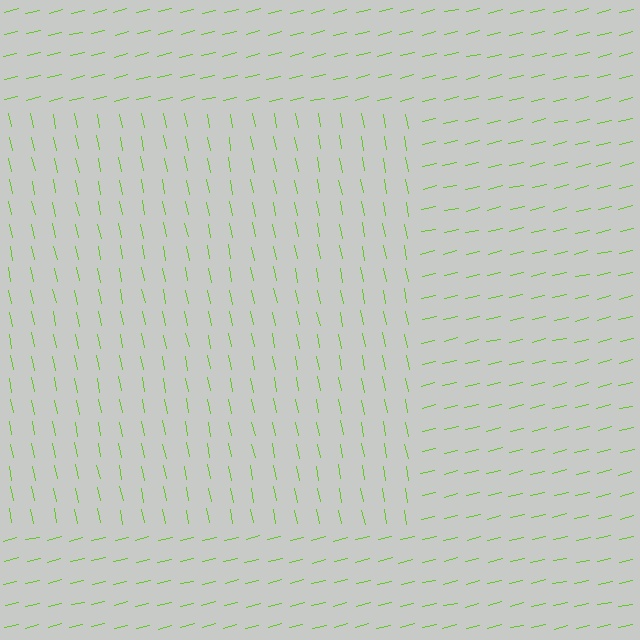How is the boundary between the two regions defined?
The boundary is defined purely by a change in line orientation (approximately 87 degrees difference). All lines are the same color and thickness.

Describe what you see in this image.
The image is filled with small lime line segments. A rectangle region in the image has lines oriented differently from the surrounding lines, creating a visible texture boundary.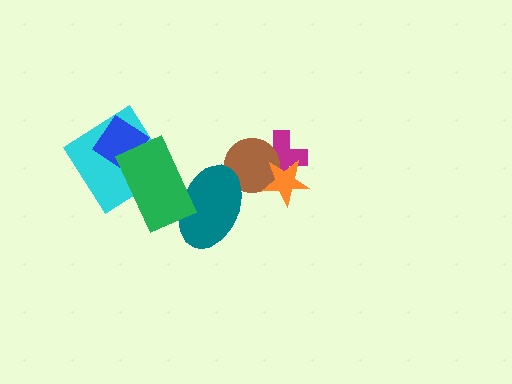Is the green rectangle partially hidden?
No, no other shape covers it.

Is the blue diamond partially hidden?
Yes, it is partially covered by another shape.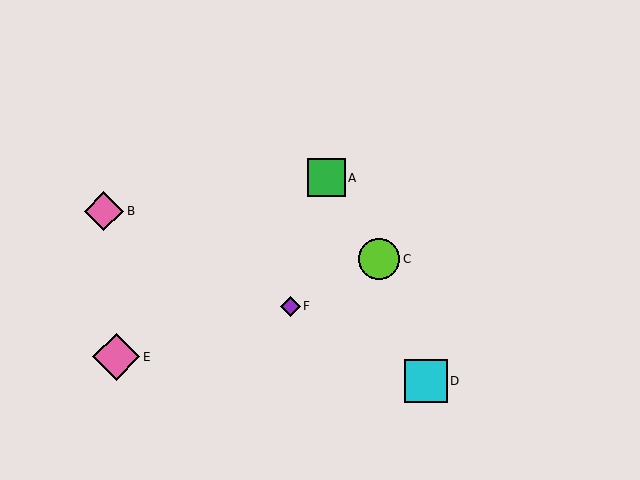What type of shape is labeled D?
Shape D is a cyan square.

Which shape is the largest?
The pink diamond (labeled E) is the largest.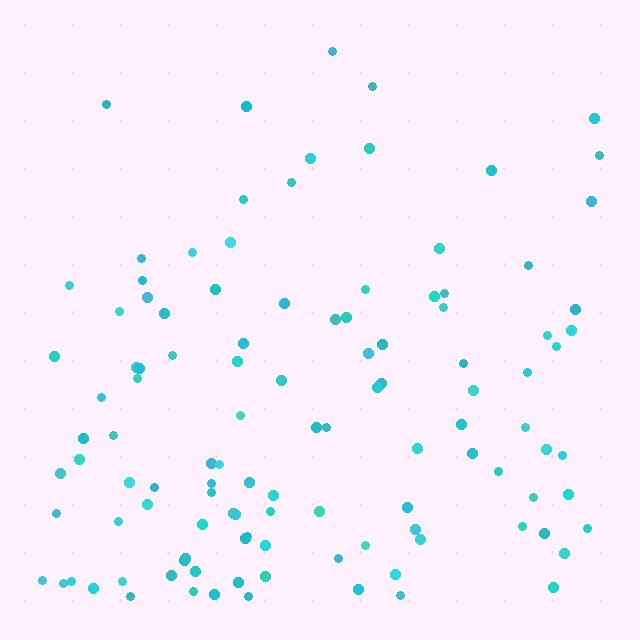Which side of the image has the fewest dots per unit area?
The top.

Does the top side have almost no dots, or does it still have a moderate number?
Still a moderate number, just noticeably fewer than the bottom.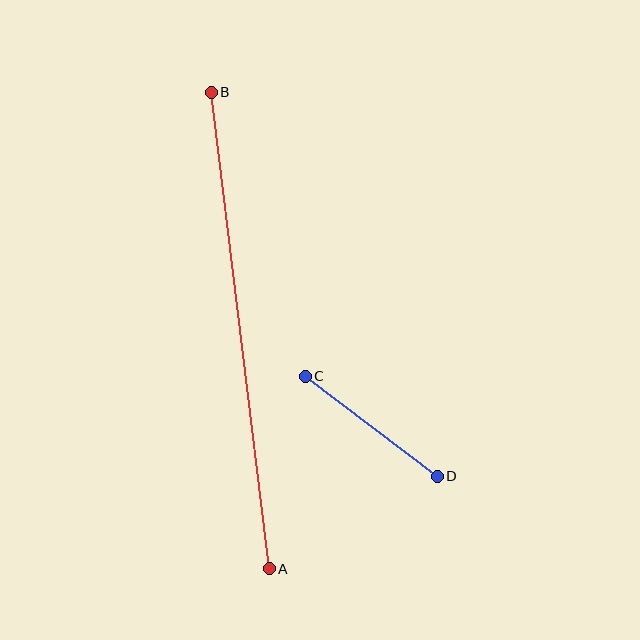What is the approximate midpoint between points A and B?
The midpoint is at approximately (240, 330) pixels.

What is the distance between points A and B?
The distance is approximately 480 pixels.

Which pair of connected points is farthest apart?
Points A and B are farthest apart.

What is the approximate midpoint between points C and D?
The midpoint is at approximately (371, 426) pixels.